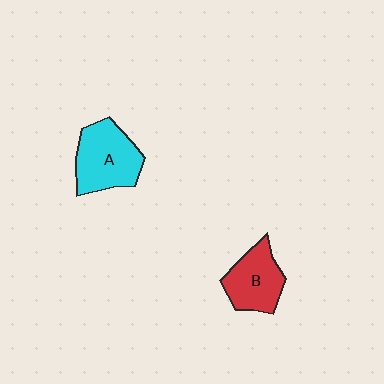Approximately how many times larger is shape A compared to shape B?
Approximately 1.2 times.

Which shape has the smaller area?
Shape B (red).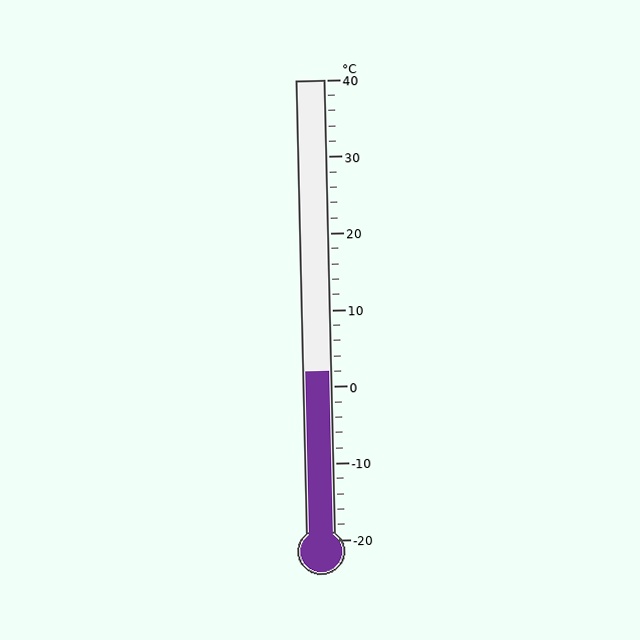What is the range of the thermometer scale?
The thermometer scale ranges from -20°C to 40°C.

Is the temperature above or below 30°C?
The temperature is below 30°C.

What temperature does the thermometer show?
The thermometer shows approximately 2°C.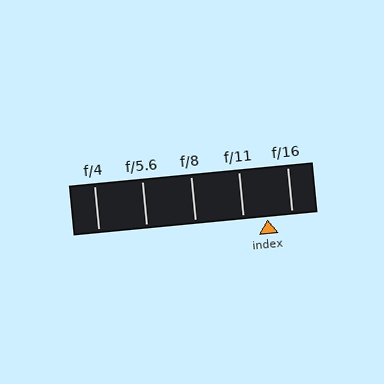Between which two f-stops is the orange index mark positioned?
The index mark is between f/11 and f/16.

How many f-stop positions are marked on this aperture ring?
There are 5 f-stop positions marked.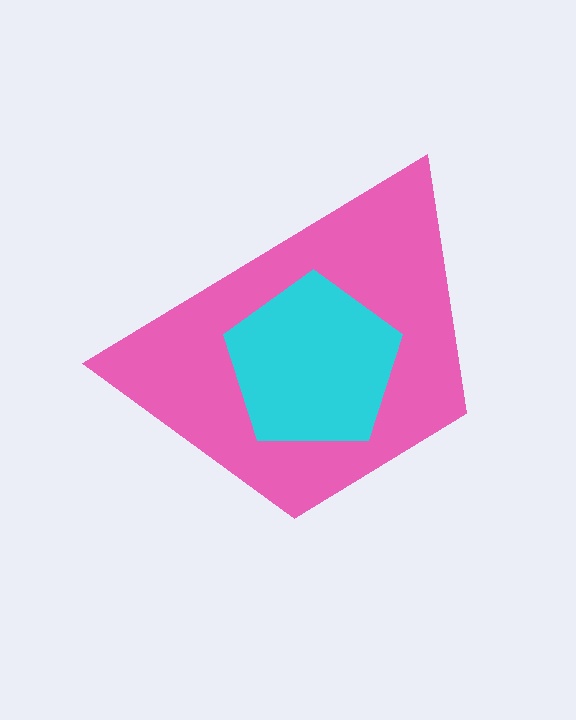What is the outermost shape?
The pink trapezoid.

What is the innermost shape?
The cyan pentagon.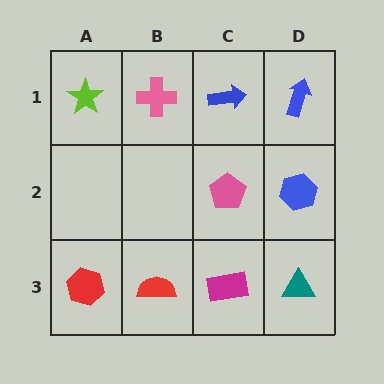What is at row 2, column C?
A pink pentagon.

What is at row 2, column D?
A blue hexagon.